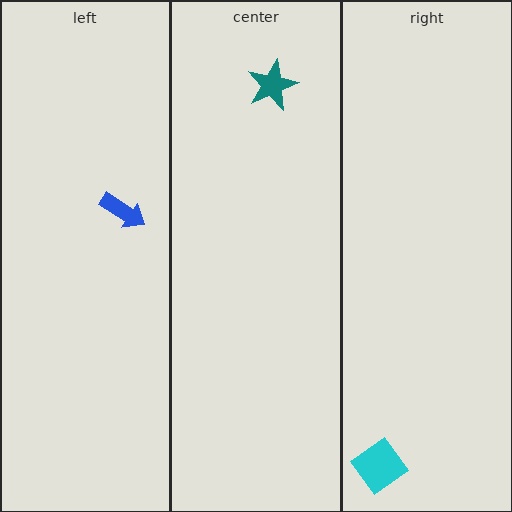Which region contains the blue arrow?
The left region.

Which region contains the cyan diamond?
The right region.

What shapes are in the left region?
The blue arrow.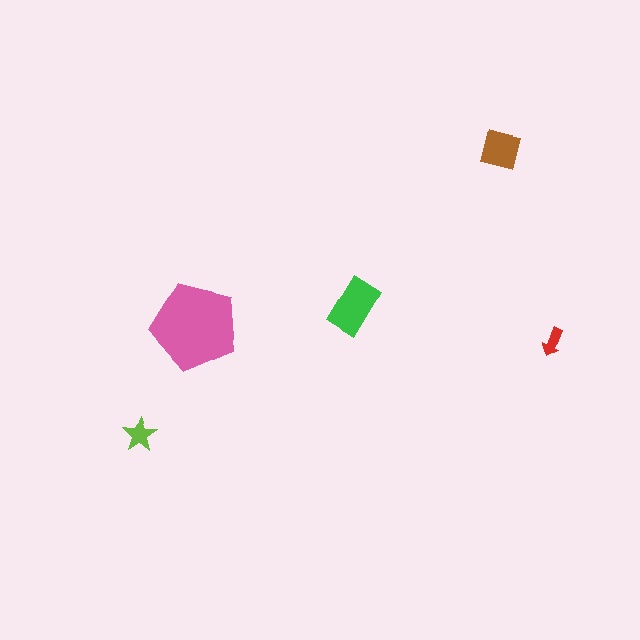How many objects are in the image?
There are 5 objects in the image.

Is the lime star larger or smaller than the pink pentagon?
Smaller.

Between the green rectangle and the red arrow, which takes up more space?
The green rectangle.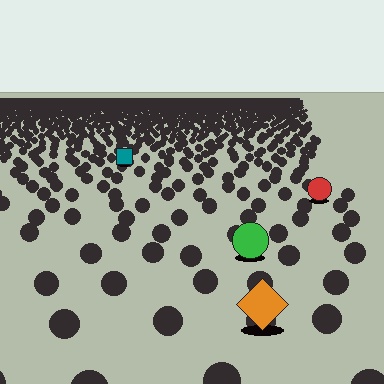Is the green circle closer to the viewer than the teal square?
Yes. The green circle is closer — you can tell from the texture gradient: the ground texture is coarser near it.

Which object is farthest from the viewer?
The teal square is farthest from the viewer. It appears smaller and the ground texture around it is denser.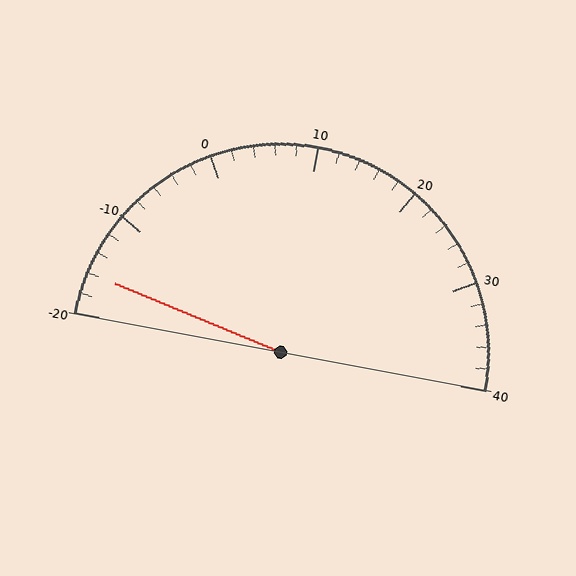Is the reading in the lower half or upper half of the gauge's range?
The reading is in the lower half of the range (-20 to 40).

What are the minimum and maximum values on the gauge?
The gauge ranges from -20 to 40.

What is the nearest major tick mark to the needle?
The nearest major tick mark is -20.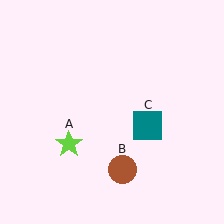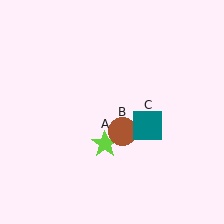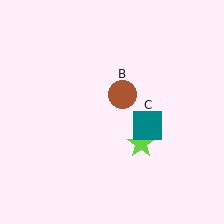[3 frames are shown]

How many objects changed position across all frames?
2 objects changed position: lime star (object A), brown circle (object B).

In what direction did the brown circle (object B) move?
The brown circle (object B) moved up.